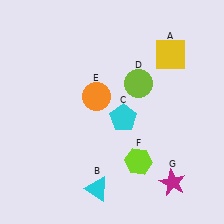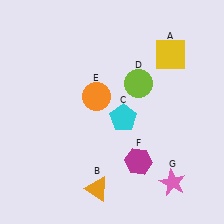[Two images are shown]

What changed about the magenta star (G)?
In Image 1, G is magenta. In Image 2, it changed to pink.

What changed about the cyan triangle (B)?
In Image 1, B is cyan. In Image 2, it changed to orange.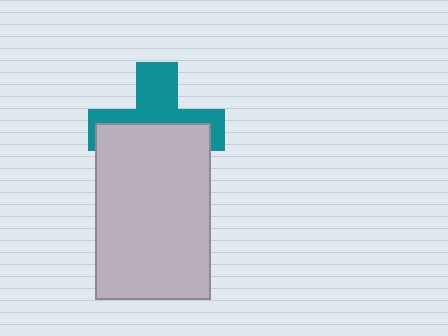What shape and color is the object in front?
The object in front is a light gray rectangle.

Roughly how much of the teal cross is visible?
About half of it is visible (roughly 46%).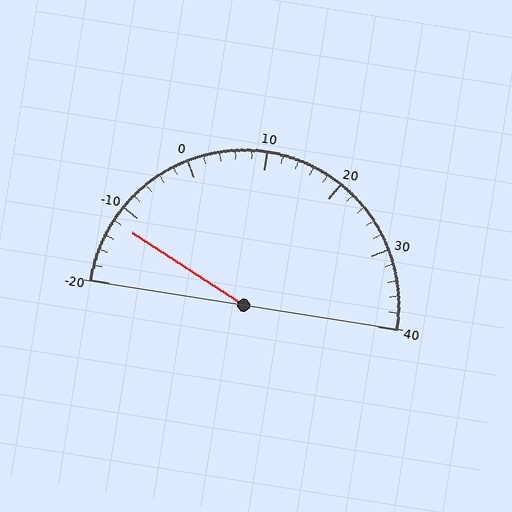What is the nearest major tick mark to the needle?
The nearest major tick mark is -10.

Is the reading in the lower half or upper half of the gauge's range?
The reading is in the lower half of the range (-20 to 40).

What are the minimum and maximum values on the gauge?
The gauge ranges from -20 to 40.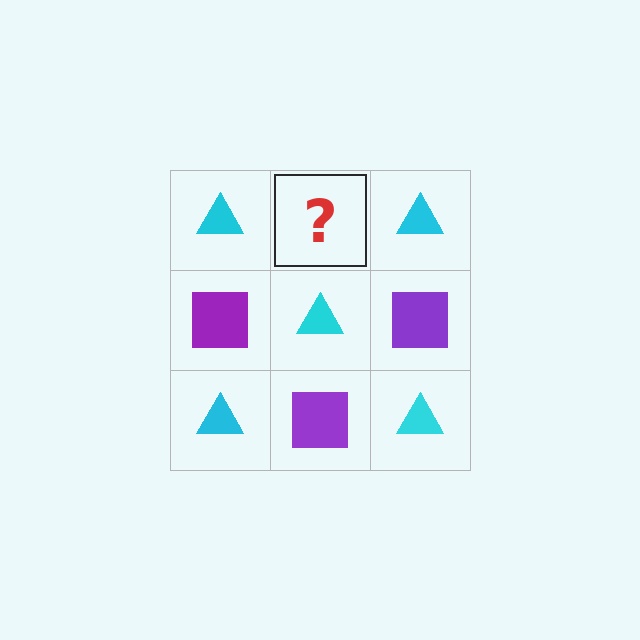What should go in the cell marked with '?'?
The missing cell should contain a purple square.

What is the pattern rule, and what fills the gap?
The rule is that it alternates cyan triangle and purple square in a checkerboard pattern. The gap should be filled with a purple square.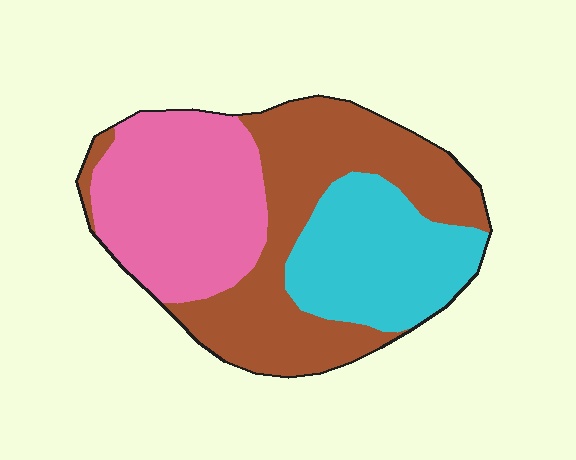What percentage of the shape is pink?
Pink takes up about one third (1/3) of the shape.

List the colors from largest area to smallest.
From largest to smallest: brown, pink, cyan.